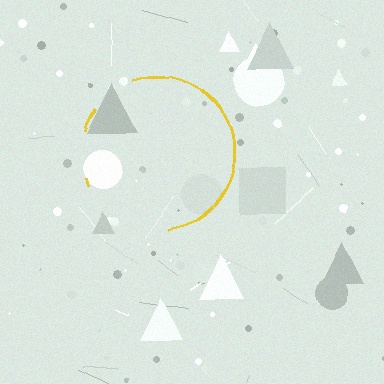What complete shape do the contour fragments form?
The contour fragments form a circle.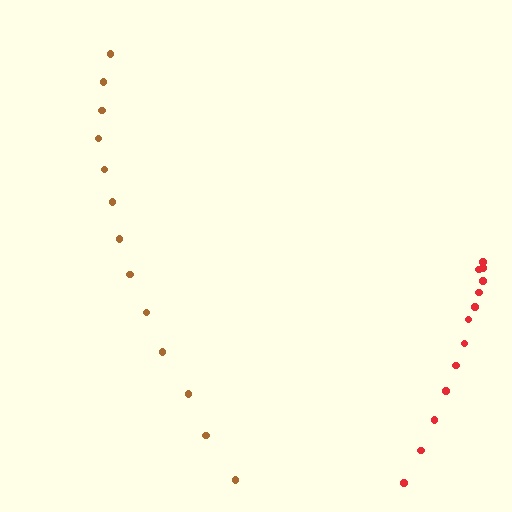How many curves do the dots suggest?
There are 2 distinct paths.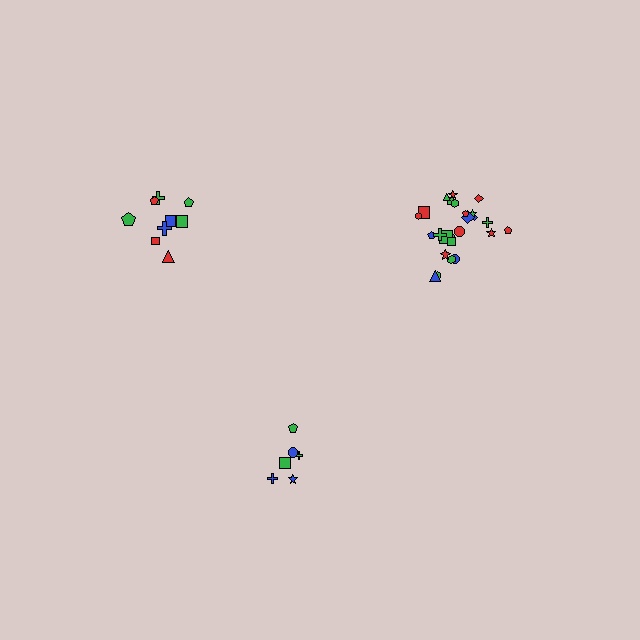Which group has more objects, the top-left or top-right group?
The top-right group.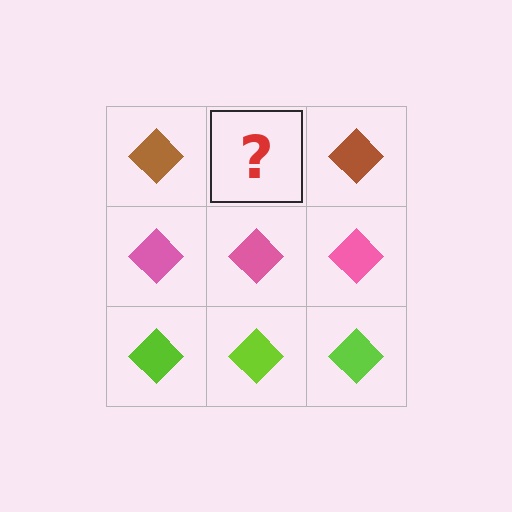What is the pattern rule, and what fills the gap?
The rule is that each row has a consistent color. The gap should be filled with a brown diamond.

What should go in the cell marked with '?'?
The missing cell should contain a brown diamond.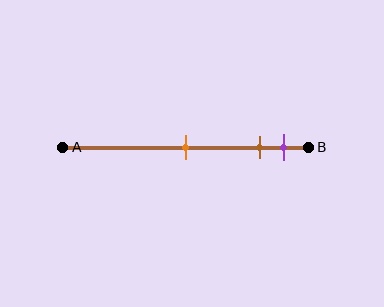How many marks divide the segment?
There are 3 marks dividing the segment.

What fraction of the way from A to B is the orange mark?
The orange mark is approximately 50% (0.5) of the way from A to B.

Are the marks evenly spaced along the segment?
No, the marks are not evenly spaced.